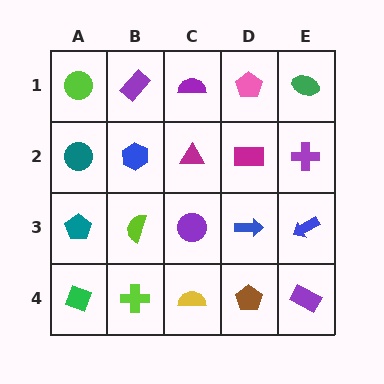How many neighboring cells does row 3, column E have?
3.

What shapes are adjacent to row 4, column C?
A purple circle (row 3, column C), a lime cross (row 4, column B), a brown pentagon (row 4, column D).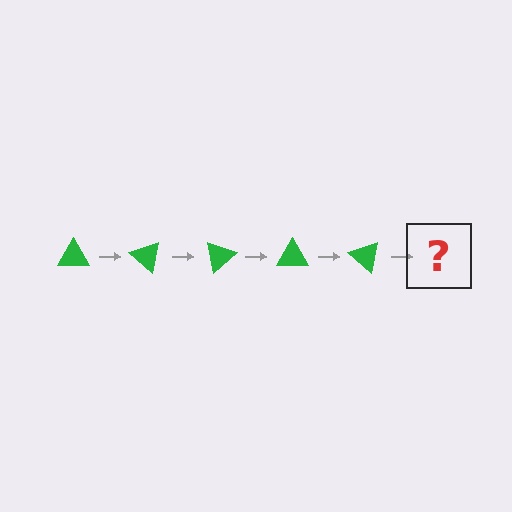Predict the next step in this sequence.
The next step is a green triangle rotated 200 degrees.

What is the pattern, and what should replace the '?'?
The pattern is that the triangle rotates 40 degrees each step. The '?' should be a green triangle rotated 200 degrees.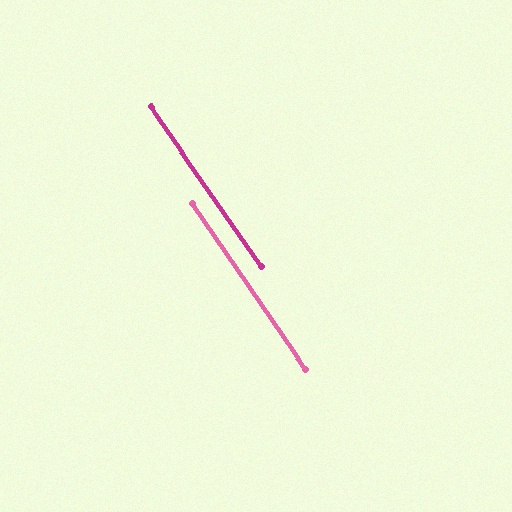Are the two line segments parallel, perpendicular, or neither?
Parallel — their directions differ by only 0.4°.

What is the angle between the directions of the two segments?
Approximately 0 degrees.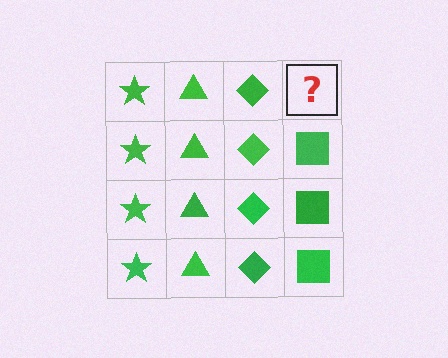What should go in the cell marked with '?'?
The missing cell should contain a green square.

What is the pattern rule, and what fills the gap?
The rule is that each column has a consistent shape. The gap should be filled with a green square.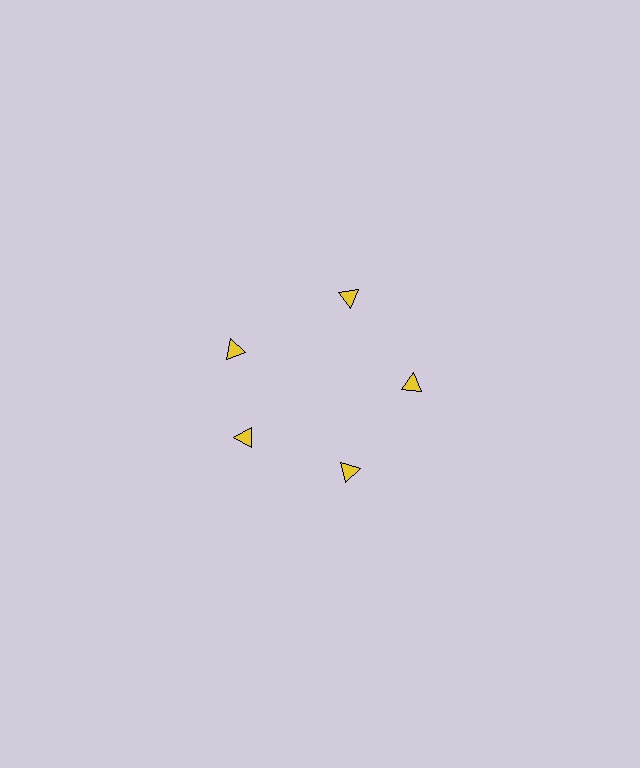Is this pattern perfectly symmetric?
No. The 5 yellow triangles are arranged in a ring, but one element near the 10 o'clock position is rotated out of alignment along the ring, breaking the 5-fold rotational symmetry.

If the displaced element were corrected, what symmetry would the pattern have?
It would have 5-fold rotational symmetry — the pattern would map onto itself every 72 degrees.